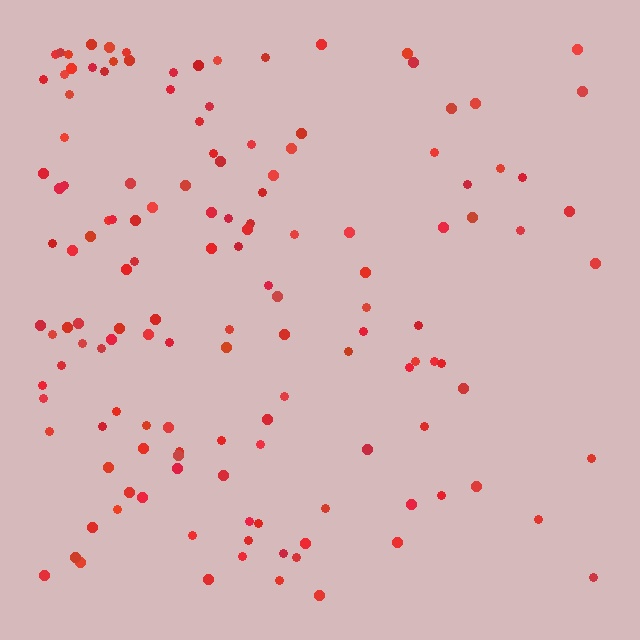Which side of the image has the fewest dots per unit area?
The right.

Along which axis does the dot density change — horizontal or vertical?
Horizontal.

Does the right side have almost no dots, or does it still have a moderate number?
Still a moderate number, just noticeably fewer than the left.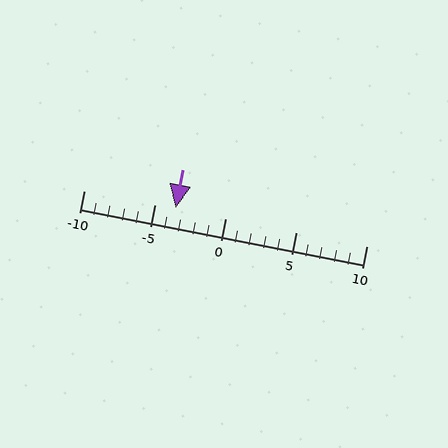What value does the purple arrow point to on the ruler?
The purple arrow points to approximately -4.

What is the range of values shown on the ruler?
The ruler shows values from -10 to 10.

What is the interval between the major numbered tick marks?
The major tick marks are spaced 5 units apart.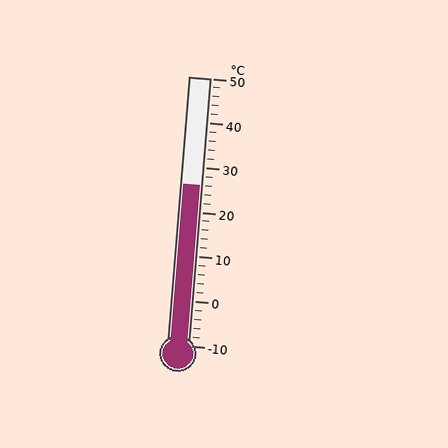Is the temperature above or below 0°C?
The temperature is above 0°C.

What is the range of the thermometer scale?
The thermometer scale ranges from -10°C to 50°C.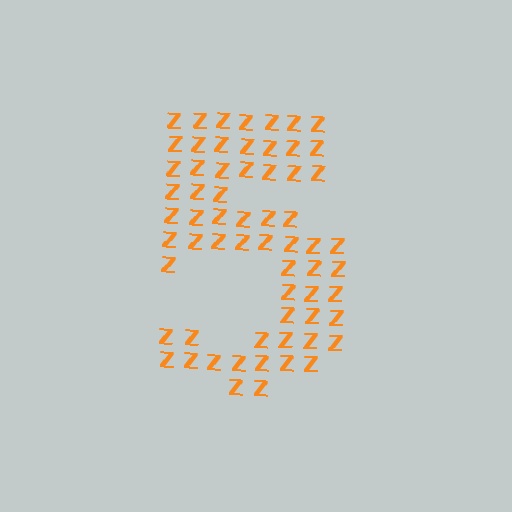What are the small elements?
The small elements are letter Z's.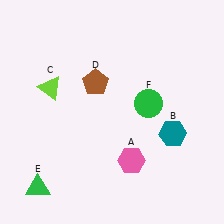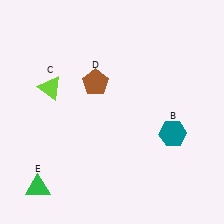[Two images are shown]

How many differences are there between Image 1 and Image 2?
There are 2 differences between the two images.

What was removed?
The green circle (F), the pink hexagon (A) were removed in Image 2.